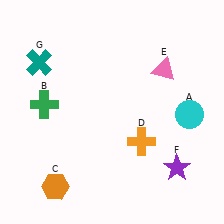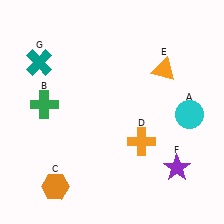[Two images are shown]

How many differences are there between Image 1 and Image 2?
There is 1 difference between the two images.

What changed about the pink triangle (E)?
In Image 1, E is pink. In Image 2, it changed to orange.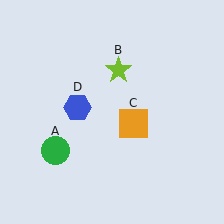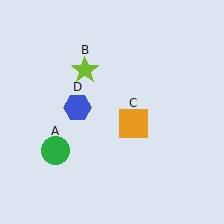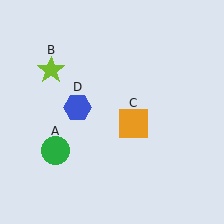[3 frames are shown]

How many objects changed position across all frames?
1 object changed position: lime star (object B).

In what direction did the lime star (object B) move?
The lime star (object B) moved left.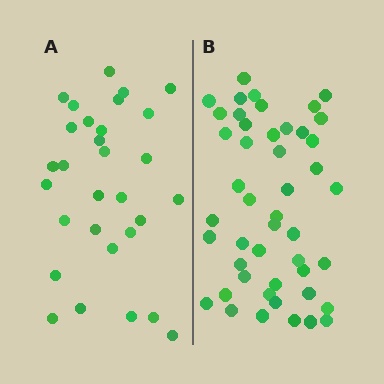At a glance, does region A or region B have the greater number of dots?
Region B (the right region) has more dots.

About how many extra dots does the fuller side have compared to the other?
Region B has approximately 15 more dots than region A.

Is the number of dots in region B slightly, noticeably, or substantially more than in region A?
Region B has substantially more. The ratio is roughly 1.6 to 1.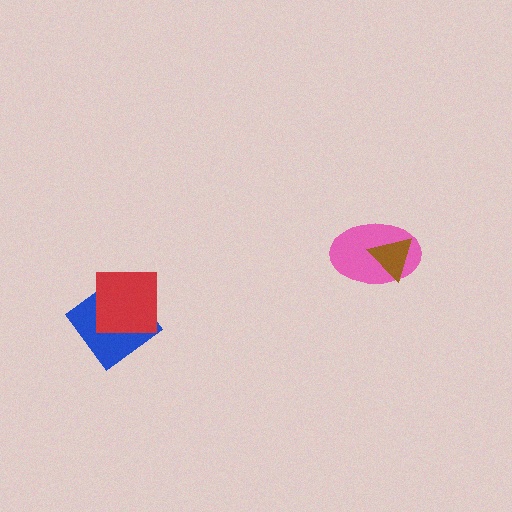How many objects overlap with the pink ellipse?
1 object overlaps with the pink ellipse.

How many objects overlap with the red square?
1 object overlaps with the red square.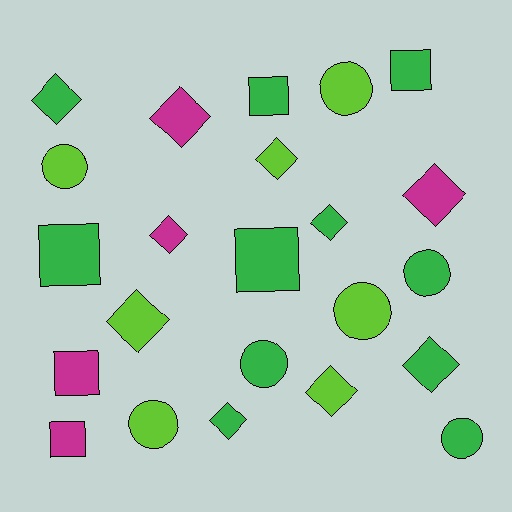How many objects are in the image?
There are 23 objects.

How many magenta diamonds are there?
There are 3 magenta diamonds.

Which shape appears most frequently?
Diamond, with 10 objects.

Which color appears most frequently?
Green, with 11 objects.